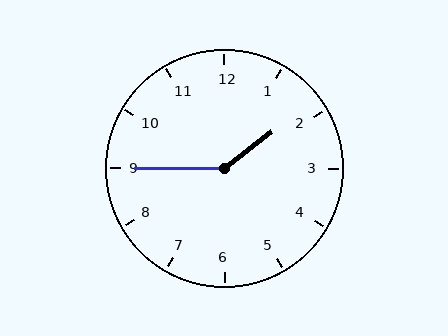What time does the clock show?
1:45.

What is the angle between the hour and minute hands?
Approximately 142 degrees.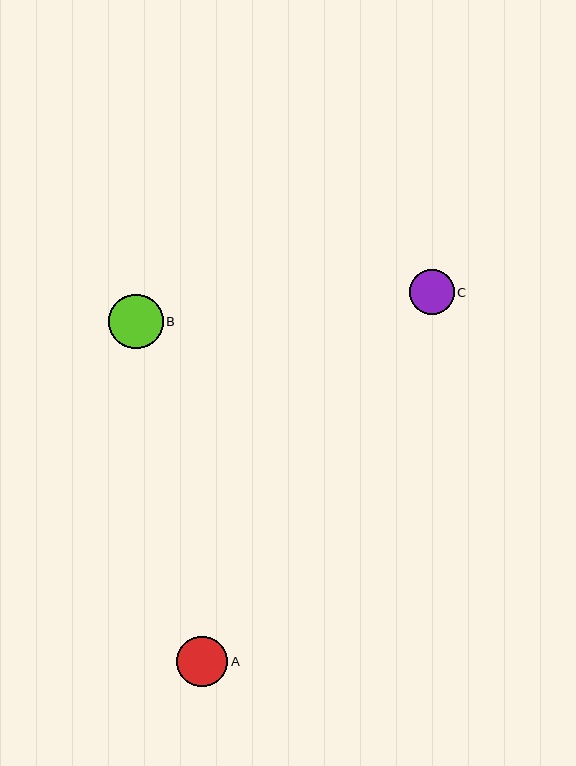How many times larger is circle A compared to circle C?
Circle A is approximately 1.1 times the size of circle C.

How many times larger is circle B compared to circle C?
Circle B is approximately 1.2 times the size of circle C.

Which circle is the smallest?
Circle C is the smallest with a size of approximately 45 pixels.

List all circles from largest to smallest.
From largest to smallest: B, A, C.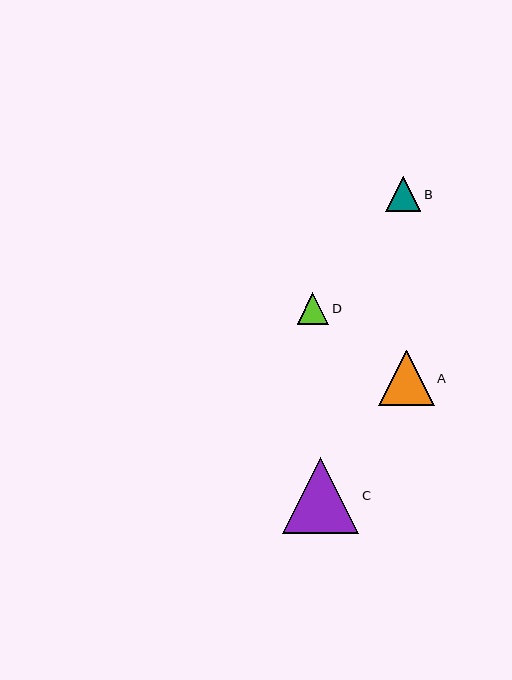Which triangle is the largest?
Triangle C is the largest with a size of approximately 76 pixels.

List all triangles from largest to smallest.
From largest to smallest: C, A, B, D.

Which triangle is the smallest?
Triangle D is the smallest with a size of approximately 31 pixels.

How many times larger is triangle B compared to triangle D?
Triangle B is approximately 1.1 times the size of triangle D.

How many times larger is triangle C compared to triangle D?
Triangle C is approximately 2.4 times the size of triangle D.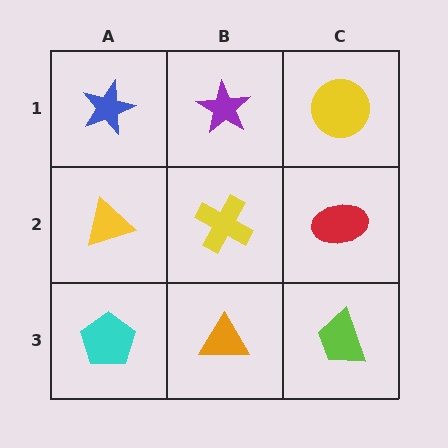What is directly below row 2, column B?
An orange triangle.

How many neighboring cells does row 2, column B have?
4.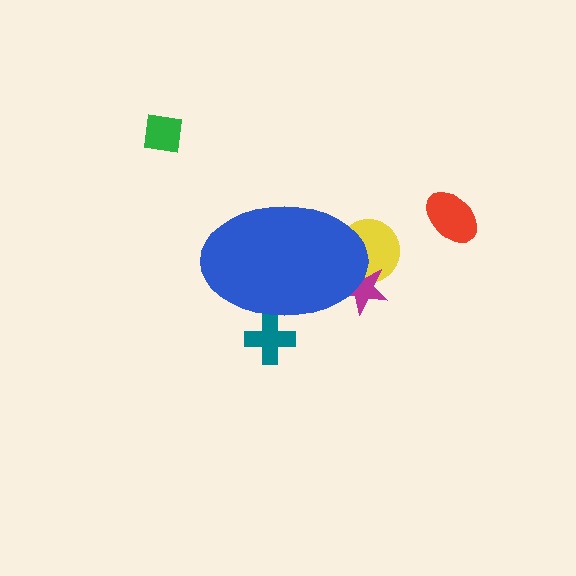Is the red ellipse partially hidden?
No, the red ellipse is fully visible.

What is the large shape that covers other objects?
A blue ellipse.